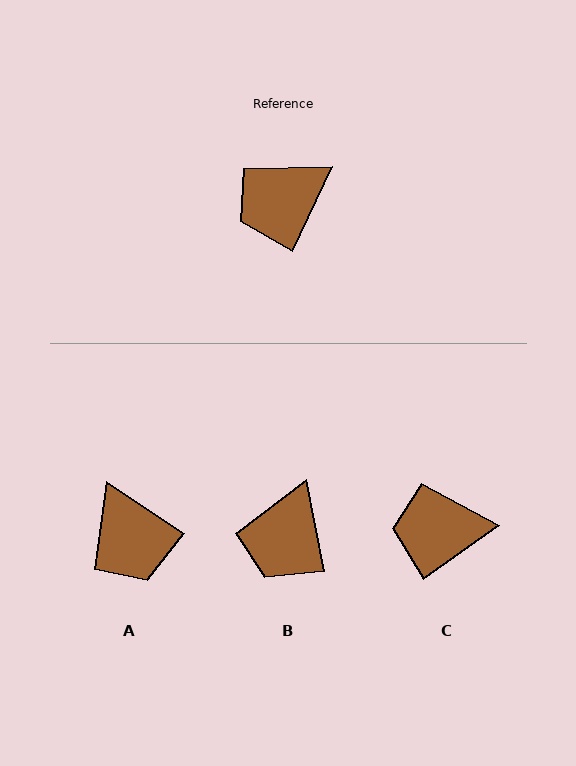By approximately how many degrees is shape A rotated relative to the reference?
Approximately 82 degrees counter-clockwise.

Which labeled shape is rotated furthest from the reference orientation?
A, about 82 degrees away.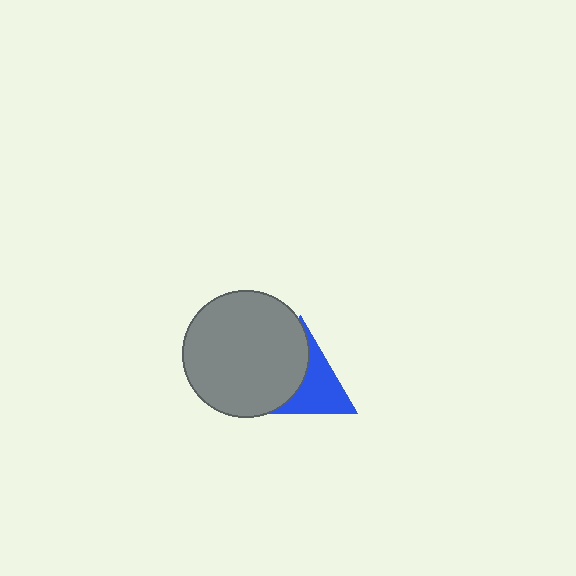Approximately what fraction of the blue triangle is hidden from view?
Roughly 51% of the blue triangle is hidden behind the gray circle.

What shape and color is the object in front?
The object in front is a gray circle.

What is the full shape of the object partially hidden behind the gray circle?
The partially hidden object is a blue triangle.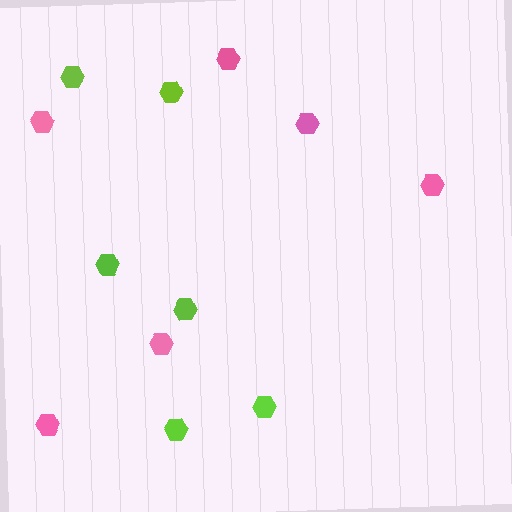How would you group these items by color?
There are 2 groups: one group of lime hexagons (6) and one group of pink hexagons (6).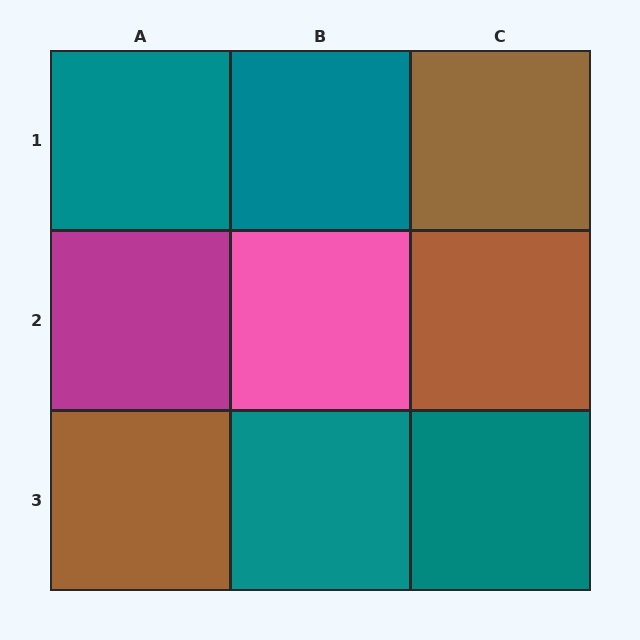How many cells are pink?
1 cell is pink.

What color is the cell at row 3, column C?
Teal.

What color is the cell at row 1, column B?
Teal.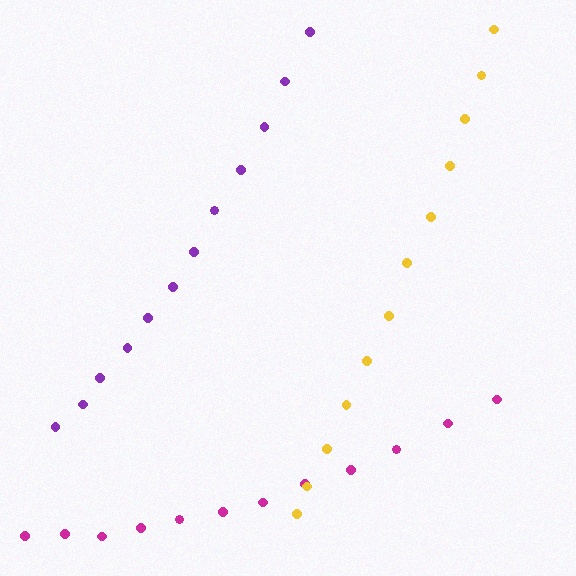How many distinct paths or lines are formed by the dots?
There are 3 distinct paths.